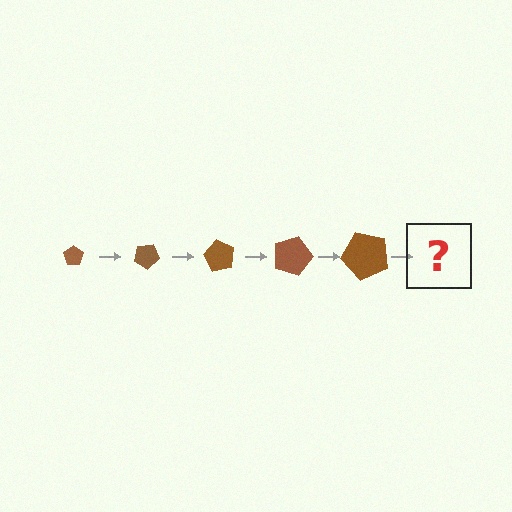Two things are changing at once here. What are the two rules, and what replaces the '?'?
The two rules are that the pentagon grows larger each step and it rotates 30 degrees each step. The '?' should be a pentagon, larger than the previous one and rotated 150 degrees from the start.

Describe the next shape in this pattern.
It should be a pentagon, larger than the previous one and rotated 150 degrees from the start.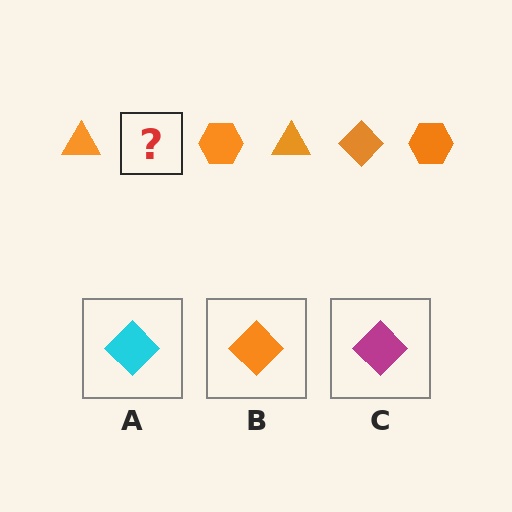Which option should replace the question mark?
Option B.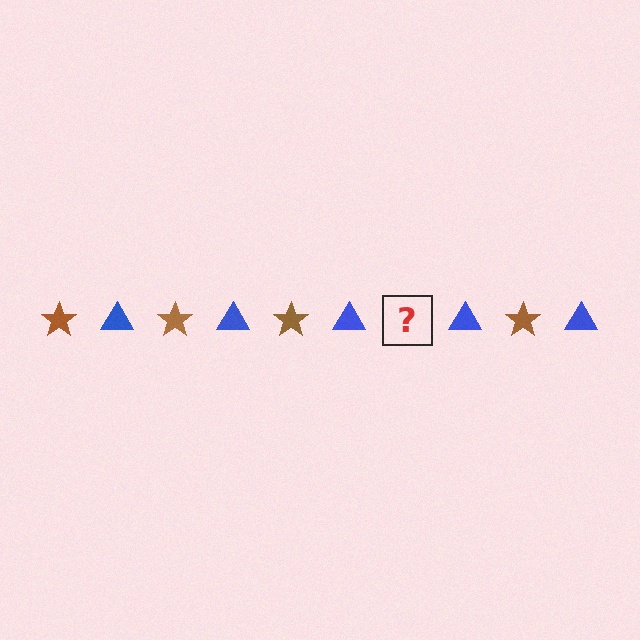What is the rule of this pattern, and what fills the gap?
The rule is that the pattern alternates between brown star and blue triangle. The gap should be filled with a brown star.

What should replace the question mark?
The question mark should be replaced with a brown star.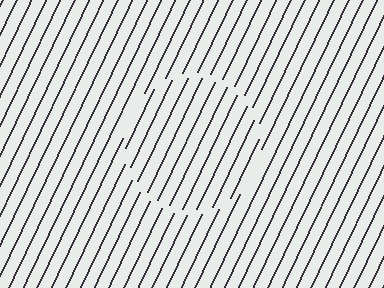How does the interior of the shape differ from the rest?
The interior of the shape contains the same grating, shifted by half a period — the contour is defined by the phase discontinuity where line-ends from the inner and outer gratings abut.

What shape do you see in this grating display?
An illusory circle. The interior of the shape contains the same grating, shifted by half a period — the contour is defined by the phase discontinuity where line-ends from the inner and outer gratings abut.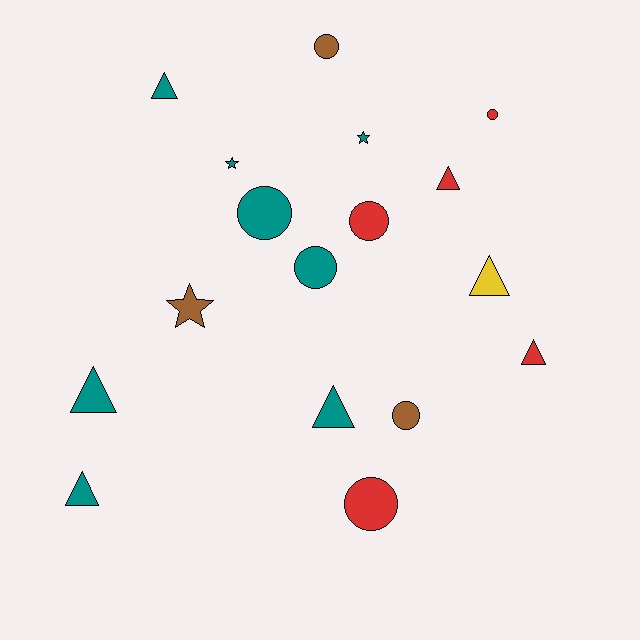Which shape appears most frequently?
Triangle, with 7 objects.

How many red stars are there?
There are no red stars.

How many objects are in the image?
There are 17 objects.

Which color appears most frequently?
Teal, with 8 objects.